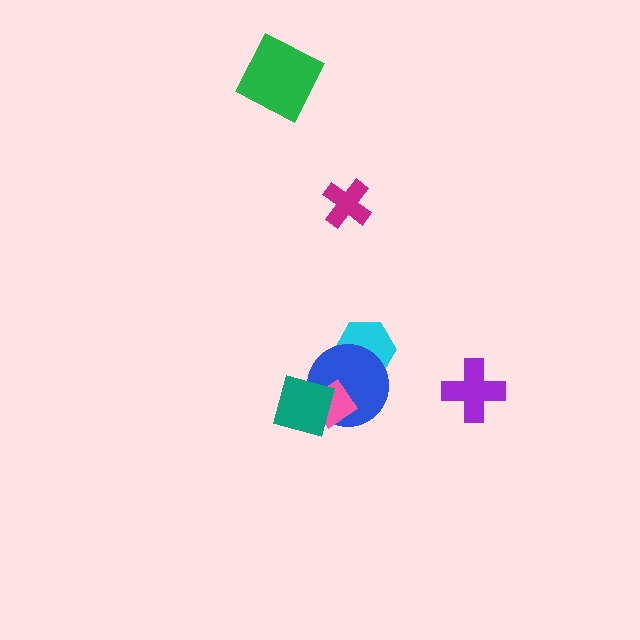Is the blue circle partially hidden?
Yes, it is partially covered by another shape.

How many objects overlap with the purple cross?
0 objects overlap with the purple cross.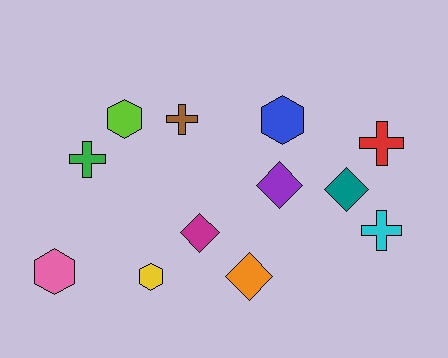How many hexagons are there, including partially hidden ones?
There are 4 hexagons.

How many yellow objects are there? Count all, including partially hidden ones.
There is 1 yellow object.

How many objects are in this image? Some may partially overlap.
There are 12 objects.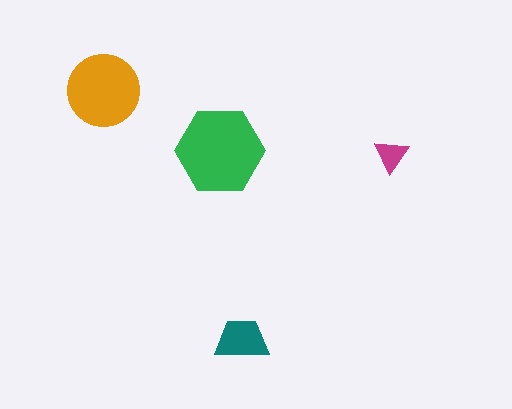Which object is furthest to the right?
The magenta triangle is rightmost.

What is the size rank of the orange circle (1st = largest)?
2nd.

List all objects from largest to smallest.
The green hexagon, the orange circle, the teal trapezoid, the magenta triangle.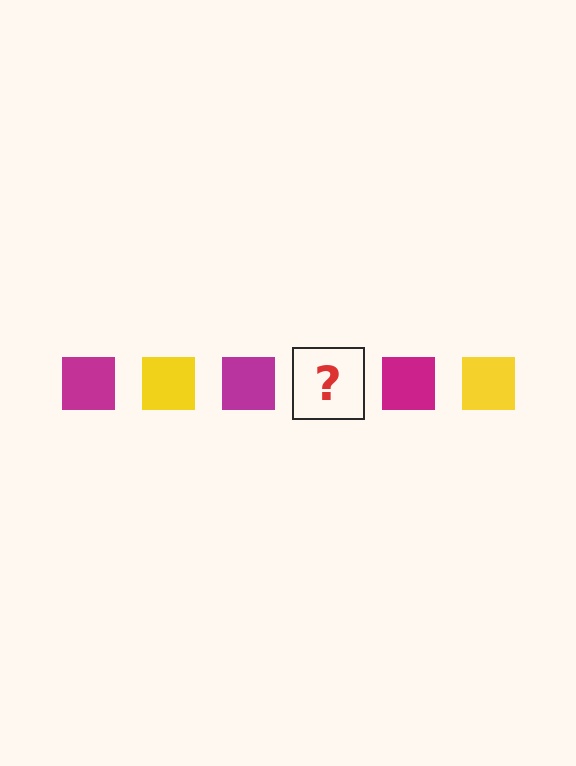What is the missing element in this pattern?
The missing element is a yellow square.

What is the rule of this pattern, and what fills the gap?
The rule is that the pattern cycles through magenta, yellow squares. The gap should be filled with a yellow square.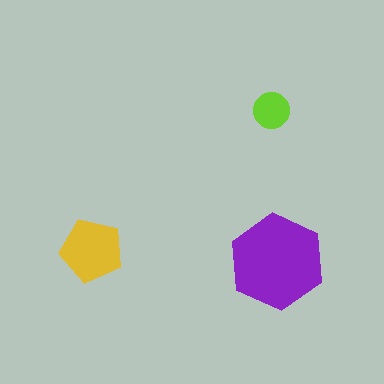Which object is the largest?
The purple hexagon.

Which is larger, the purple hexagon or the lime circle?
The purple hexagon.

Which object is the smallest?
The lime circle.